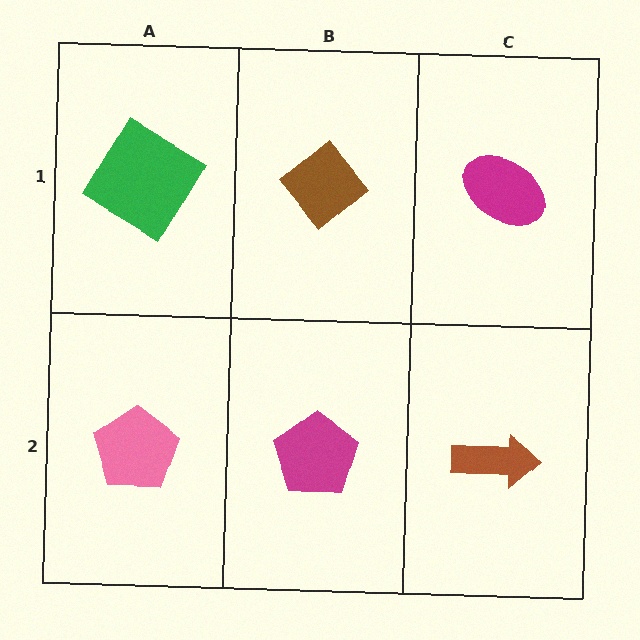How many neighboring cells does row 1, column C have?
2.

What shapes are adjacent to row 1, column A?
A pink pentagon (row 2, column A), a brown diamond (row 1, column B).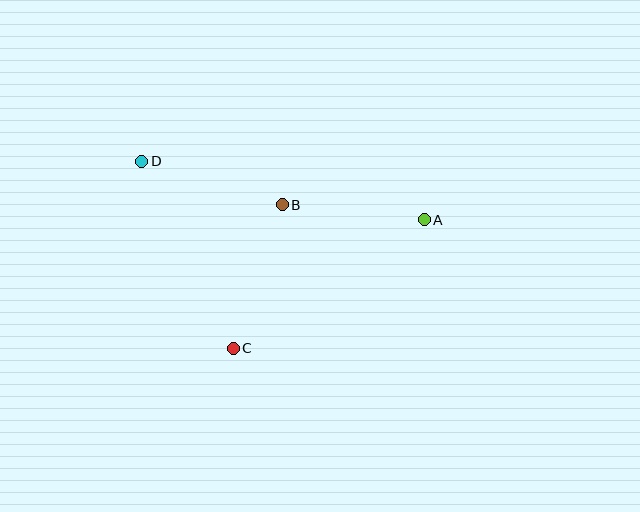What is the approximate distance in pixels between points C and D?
The distance between C and D is approximately 208 pixels.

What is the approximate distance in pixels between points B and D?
The distance between B and D is approximately 147 pixels.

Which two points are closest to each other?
Points A and B are closest to each other.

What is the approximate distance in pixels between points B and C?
The distance between B and C is approximately 152 pixels.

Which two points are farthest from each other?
Points A and D are farthest from each other.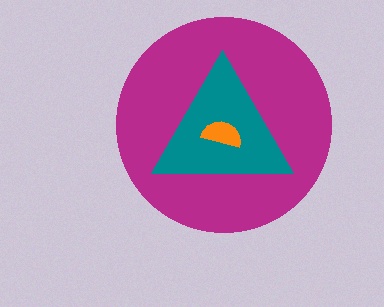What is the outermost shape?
The magenta circle.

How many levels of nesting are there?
3.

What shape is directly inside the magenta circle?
The teal triangle.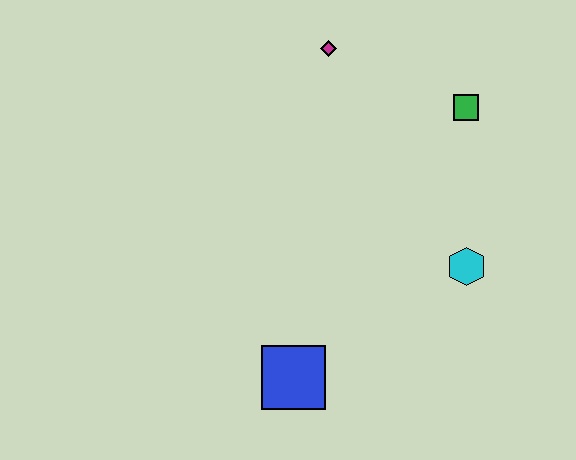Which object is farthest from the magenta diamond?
The blue square is farthest from the magenta diamond.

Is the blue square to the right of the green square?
No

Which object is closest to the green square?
The magenta diamond is closest to the green square.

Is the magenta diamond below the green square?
No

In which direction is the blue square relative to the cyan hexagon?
The blue square is to the left of the cyan hexagon.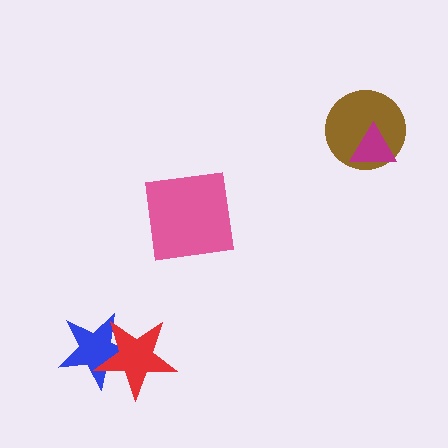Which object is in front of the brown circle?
The magenta triangle is in front of the brown circle.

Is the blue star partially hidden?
Yes, it is partially covered by another shape.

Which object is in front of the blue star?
The red star is in front of the blue star.